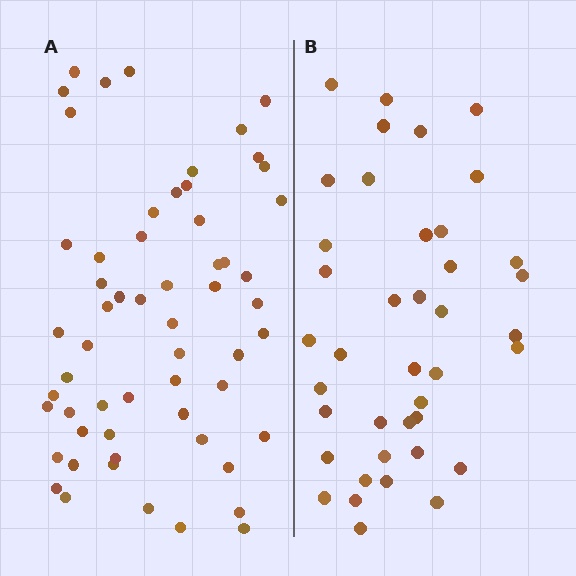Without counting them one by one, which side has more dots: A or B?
Region A (the left region) has more dots.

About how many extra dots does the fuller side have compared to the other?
Region A has approximately 20 more dots than region B.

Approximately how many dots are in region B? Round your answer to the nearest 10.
About 40 dots.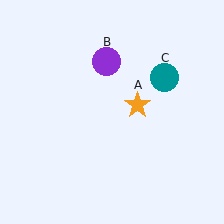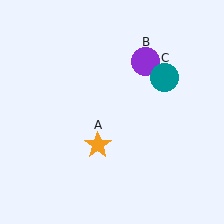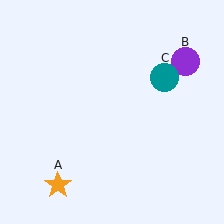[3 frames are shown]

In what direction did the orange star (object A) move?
The orange star (object A) moved down and to the left.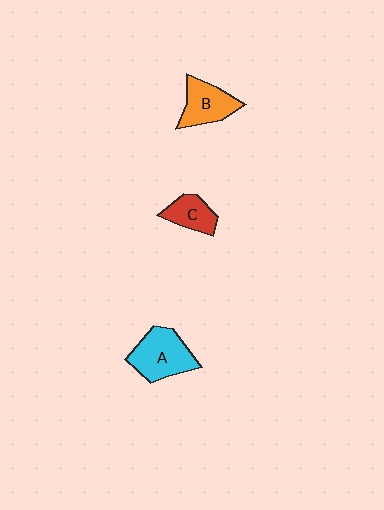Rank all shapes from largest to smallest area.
From largest to smallest: A (cyan), B (orange), C (red).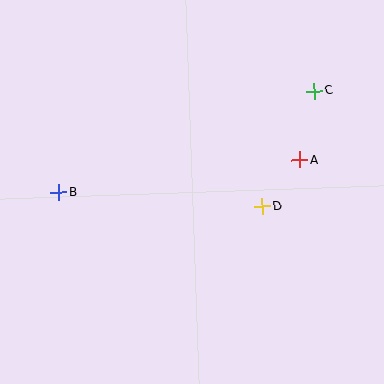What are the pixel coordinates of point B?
Point B is at (59, 192).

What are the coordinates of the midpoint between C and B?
The midpoint between C and B is at (186, 142).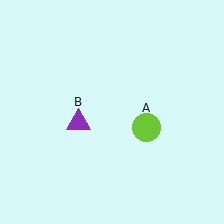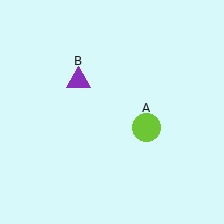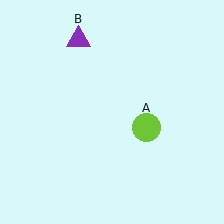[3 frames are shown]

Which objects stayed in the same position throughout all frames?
Lime circle (object A) remained stationary.